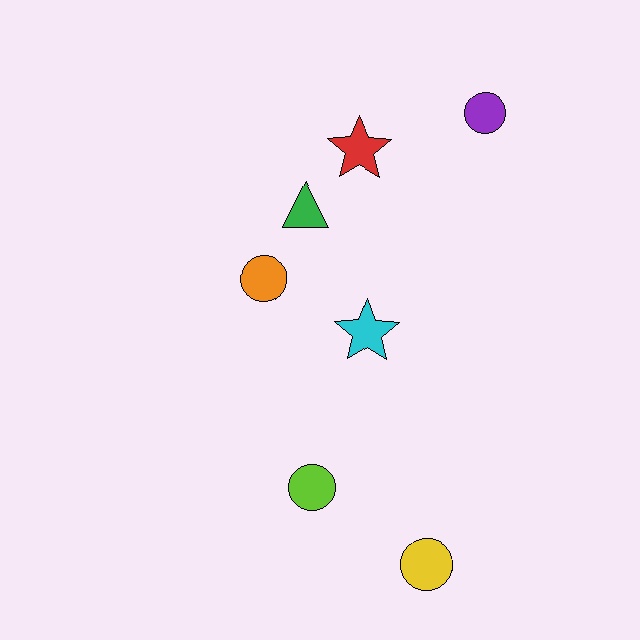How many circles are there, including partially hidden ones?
There are 4 circles.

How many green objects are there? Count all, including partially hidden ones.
There is 1 green object.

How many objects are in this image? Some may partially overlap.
There are 7 objects.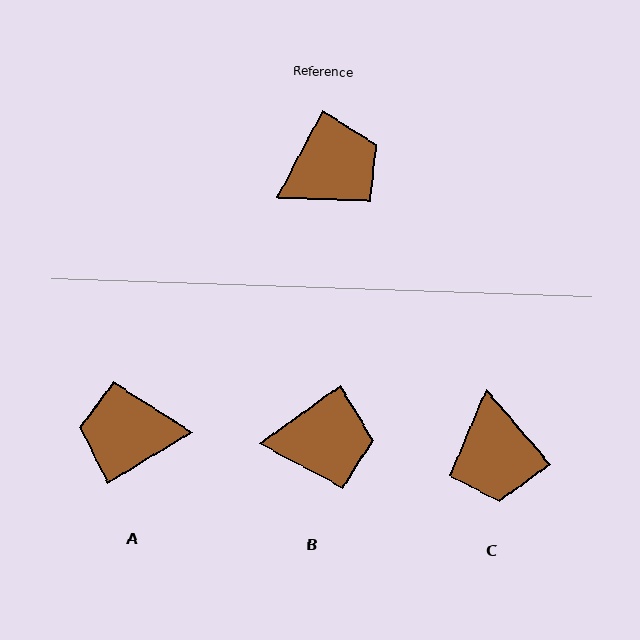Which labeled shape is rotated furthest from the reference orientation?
A, about 149 degrees away.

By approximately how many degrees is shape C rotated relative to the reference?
Approximately 112 degrees clockwise.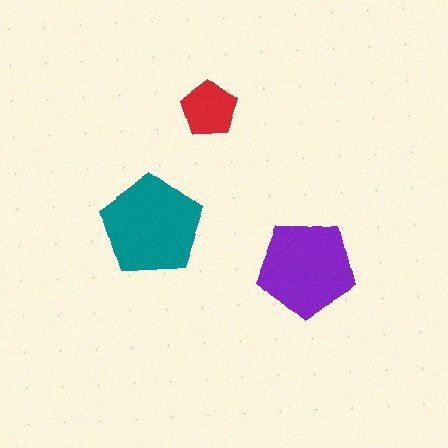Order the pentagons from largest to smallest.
the teal one, the purple one, the red one.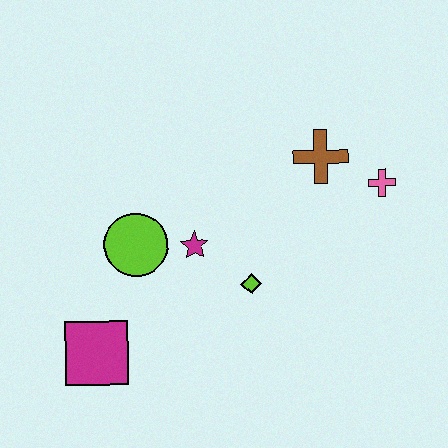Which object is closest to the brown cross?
The pink cross is closest to the brown cross.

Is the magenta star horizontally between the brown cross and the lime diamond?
No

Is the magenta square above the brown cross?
No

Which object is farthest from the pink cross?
The magenta square is farthest from the pink cross.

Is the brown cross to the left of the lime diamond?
No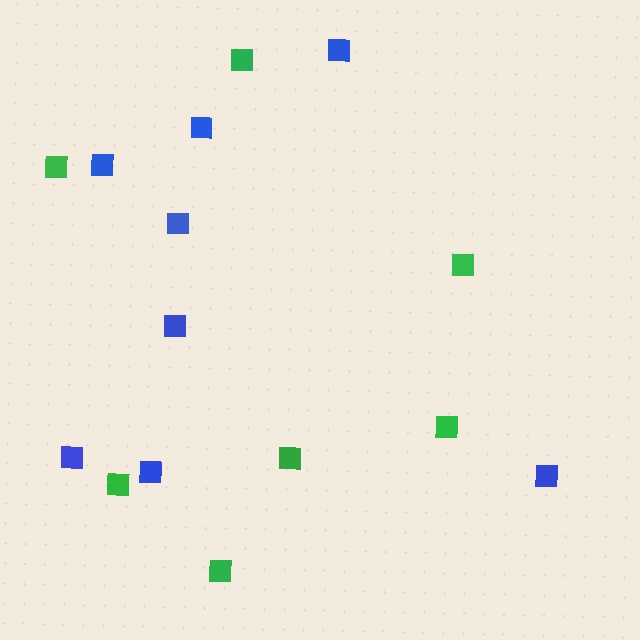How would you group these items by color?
There are 2 groups: one group of blue squares (8) and one group of green squares (7).